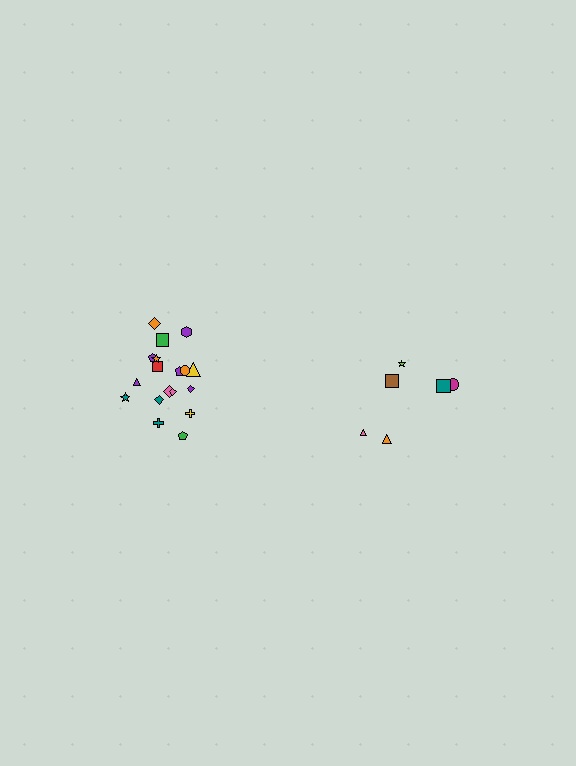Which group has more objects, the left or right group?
The left group.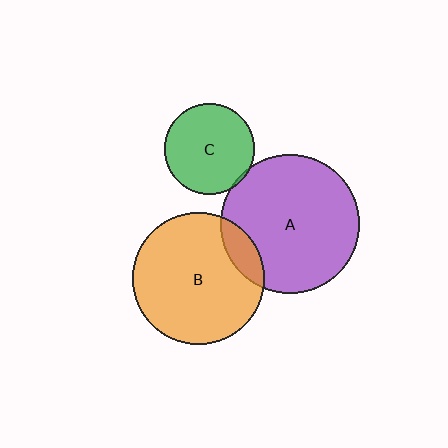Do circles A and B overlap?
Yes.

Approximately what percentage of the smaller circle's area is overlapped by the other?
Approximately 10%.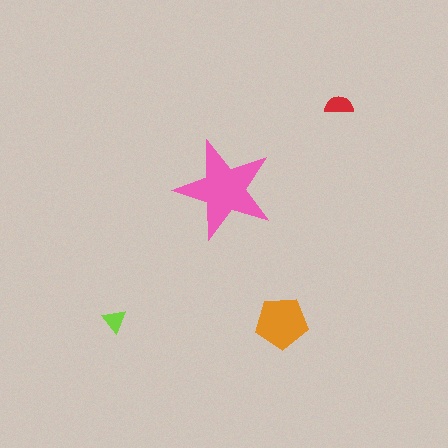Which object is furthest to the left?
The lime triangle is leftmost.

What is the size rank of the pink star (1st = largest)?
1st.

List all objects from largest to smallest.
The pink star, the orange pentagon, the red semicircle, the lime triangle.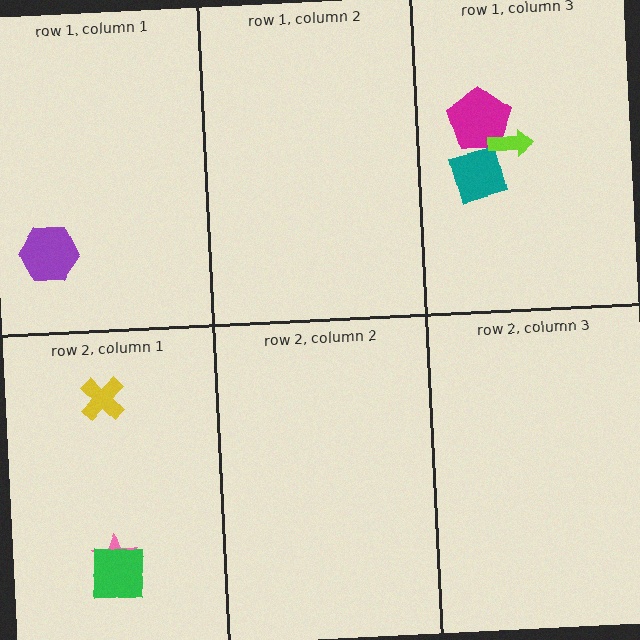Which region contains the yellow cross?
The row 2, column 1 region.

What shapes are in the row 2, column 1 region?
The pink star, the yellow cross, the green square.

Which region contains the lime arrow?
The row 1, column 3 region.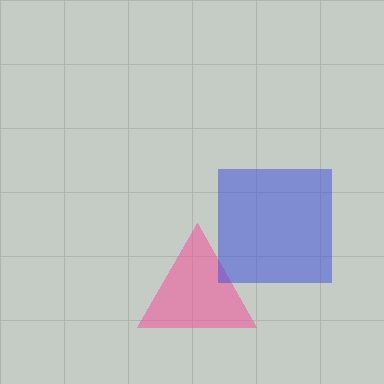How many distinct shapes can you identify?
There are 2 distinct shapes: a pink triangle, a blue square.